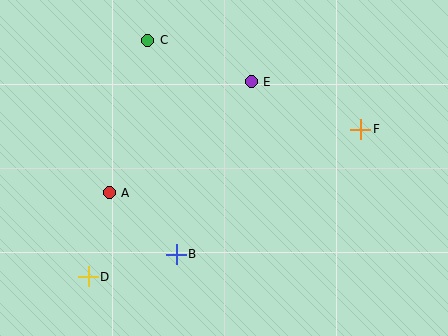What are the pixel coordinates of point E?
Point E is at (251, 82).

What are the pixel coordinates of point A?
Point A is at (109, 193).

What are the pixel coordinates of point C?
Point C is at (148, 40).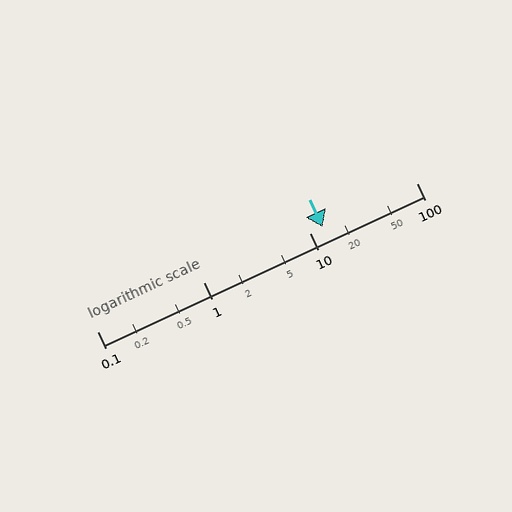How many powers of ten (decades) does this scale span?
The scale spans 3 decades, from 0.1 to 100.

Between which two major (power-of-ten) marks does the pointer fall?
The pointer is between 10 and 100.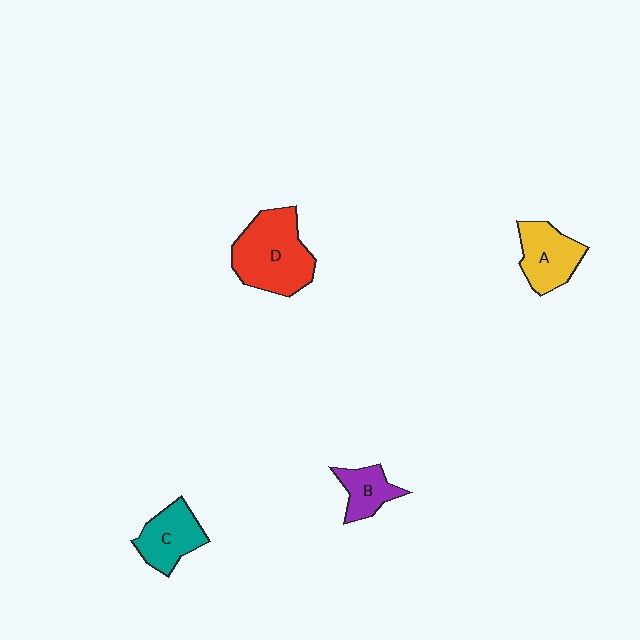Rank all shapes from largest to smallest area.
From largest to smallest: D (red), A (yellow), C (teal), B (purple).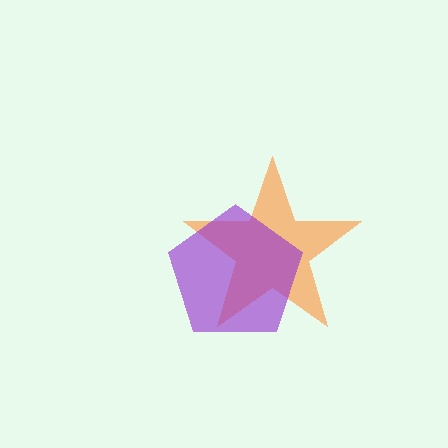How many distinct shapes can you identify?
There are 2 distinct shapes: an orange star, a purple pentagon.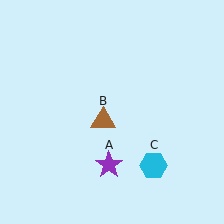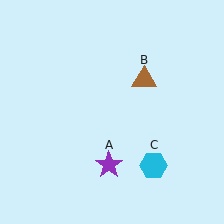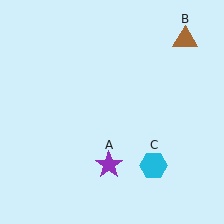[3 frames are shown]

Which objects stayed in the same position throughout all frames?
Purple star (object A) and cyan hexagon (object C) remained stationary.